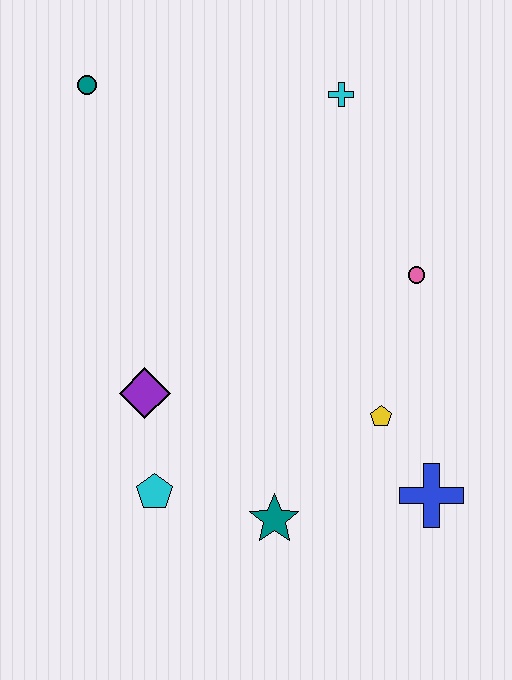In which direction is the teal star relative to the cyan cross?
The teal star is below the cyan cross.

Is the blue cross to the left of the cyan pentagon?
No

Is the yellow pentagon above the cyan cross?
No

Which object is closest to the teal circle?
The cyan cross is closest to the teal circle.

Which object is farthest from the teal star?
The teal circle is farthest from the teal star.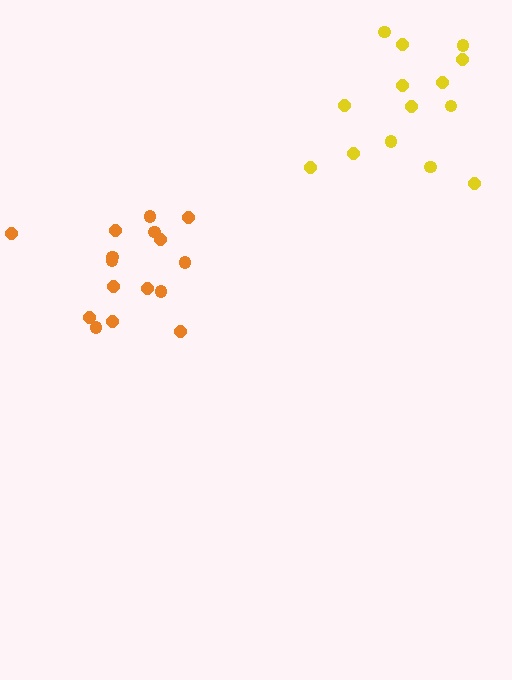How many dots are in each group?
Group 1: 16 dots, Group 2: 14 dots (30 total).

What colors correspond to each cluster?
The clusters are colored: orange, yellow.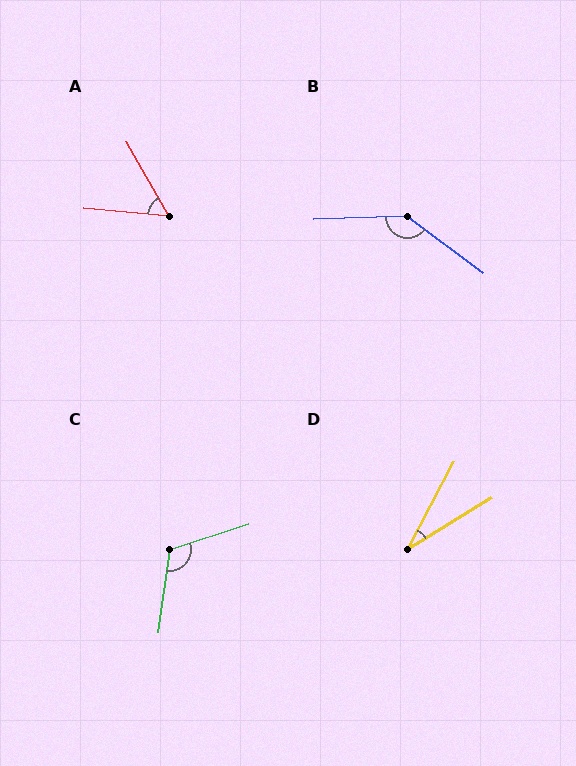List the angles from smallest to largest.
D (30°), A (55°), C (115°), B (142°).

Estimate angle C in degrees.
Approximately 115 degrees.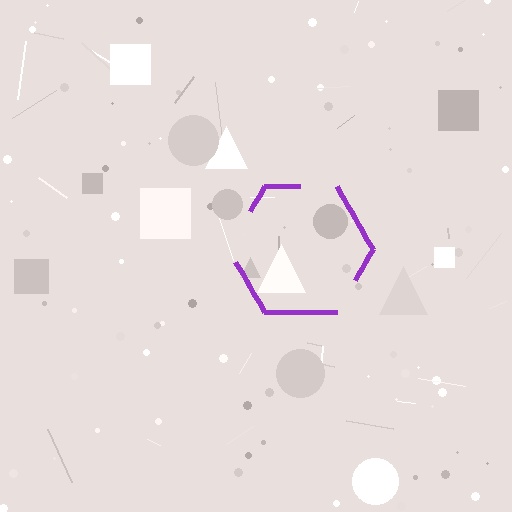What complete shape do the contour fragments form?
The contour fragments form a hexagon.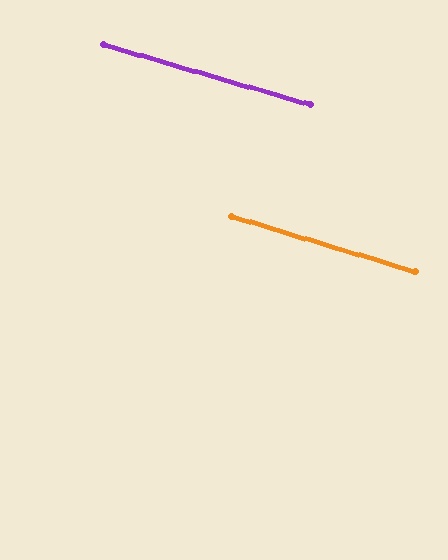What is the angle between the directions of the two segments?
Approximately 1 degree.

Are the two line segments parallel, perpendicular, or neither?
Parallel — their directions differ by only 0.6°.